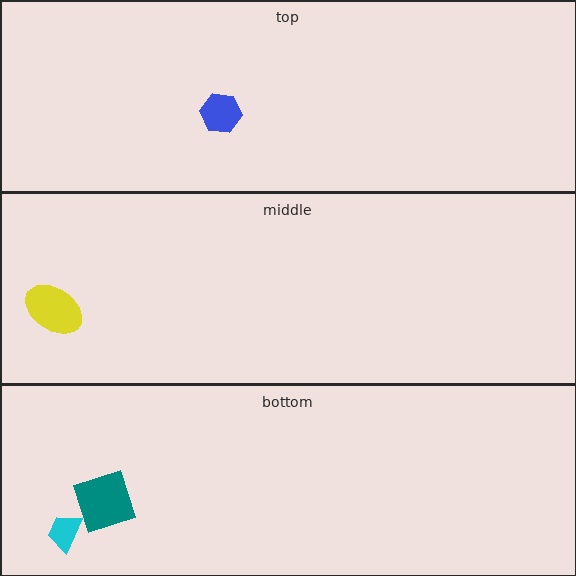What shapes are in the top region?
The blue hexagon.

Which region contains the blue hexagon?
The top region.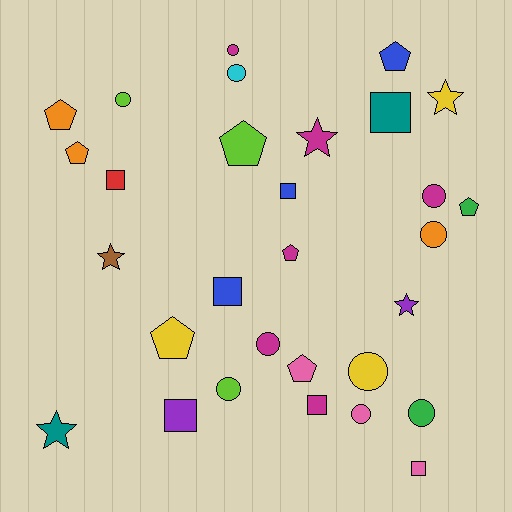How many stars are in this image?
There are 5 stars.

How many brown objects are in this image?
There is 1 brown object.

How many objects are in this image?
There are 30 objects.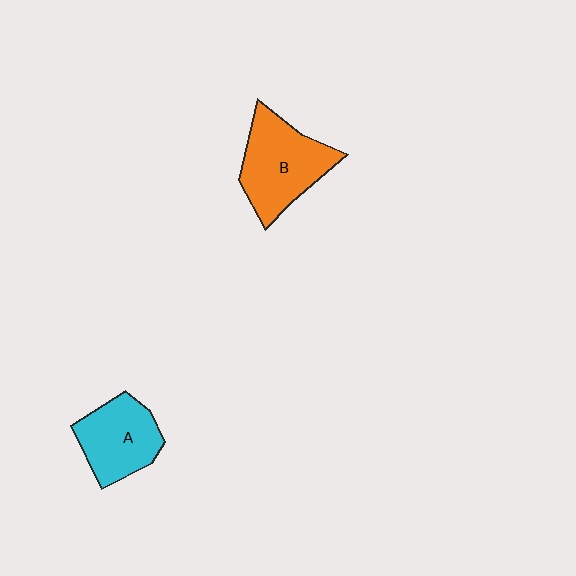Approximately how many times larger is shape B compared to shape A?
Approximately 1.2 times.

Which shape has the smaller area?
Shape A (cyan).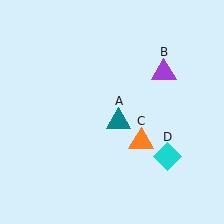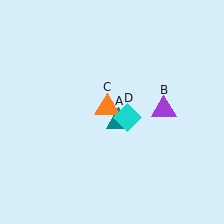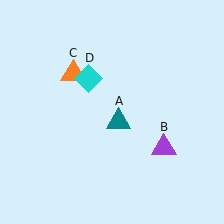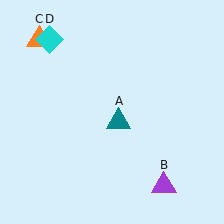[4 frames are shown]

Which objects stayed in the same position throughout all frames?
Teal triangle (object A) remained stationary.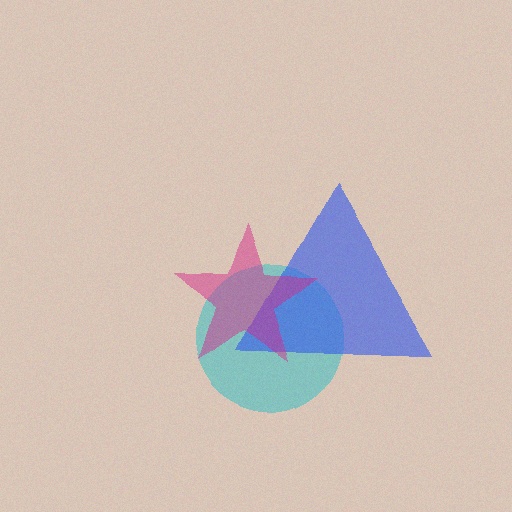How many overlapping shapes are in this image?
There are 3 overlapping shapes in the image.